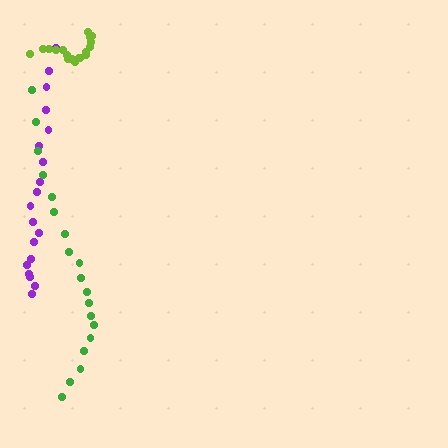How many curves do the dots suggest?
There are 3 distinct paths.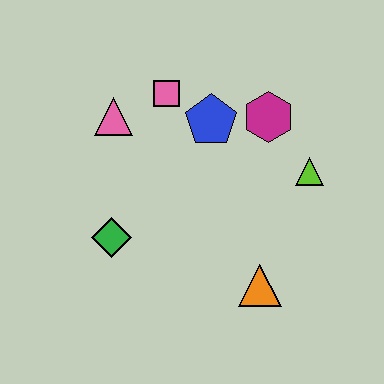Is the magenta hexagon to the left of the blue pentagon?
No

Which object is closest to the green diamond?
The pink triangle is closest to the green diamond.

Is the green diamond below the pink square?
Yes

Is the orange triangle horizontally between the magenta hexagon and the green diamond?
Yes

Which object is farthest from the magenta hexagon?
The green diamond is farthest from the magenta hexagon.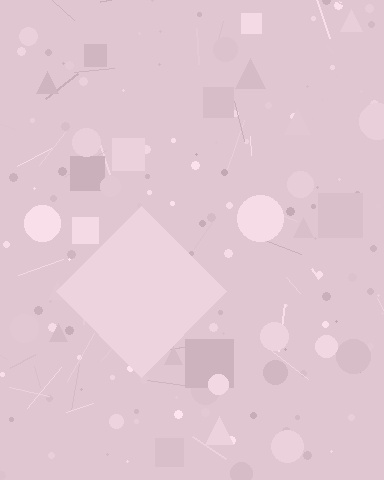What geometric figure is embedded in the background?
A diamond is embedded in the background.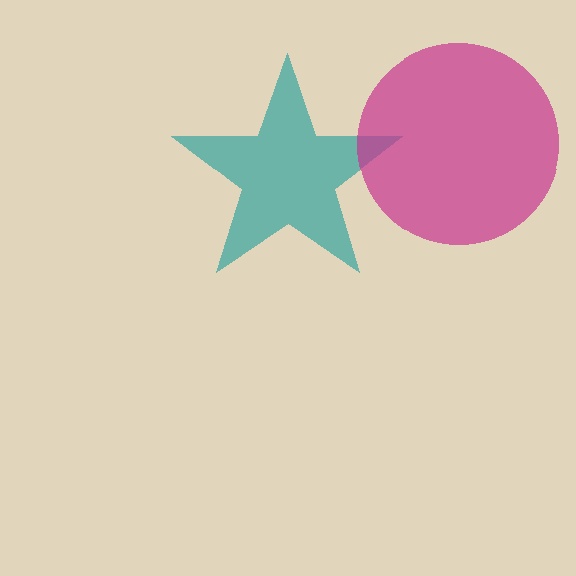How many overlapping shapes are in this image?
There are 2 overlapping shapes in the image.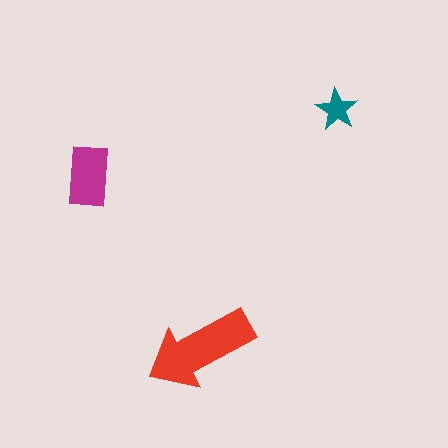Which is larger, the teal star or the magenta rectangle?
The magenta rectangle.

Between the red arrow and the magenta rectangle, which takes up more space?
The red arrow.